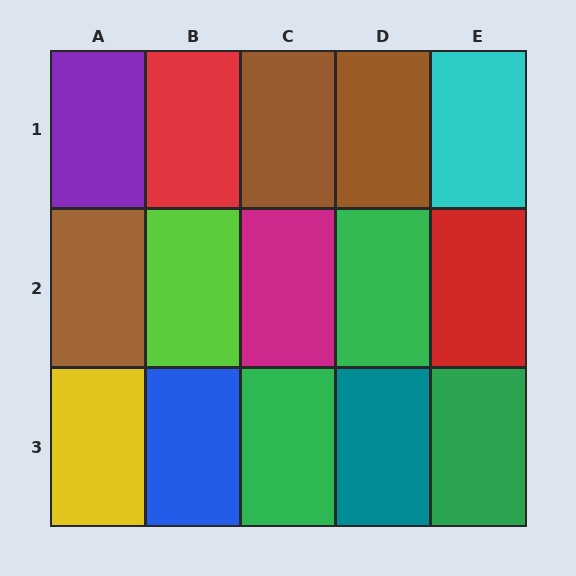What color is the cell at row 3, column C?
Green.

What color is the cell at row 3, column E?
Green.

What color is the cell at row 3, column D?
Teal.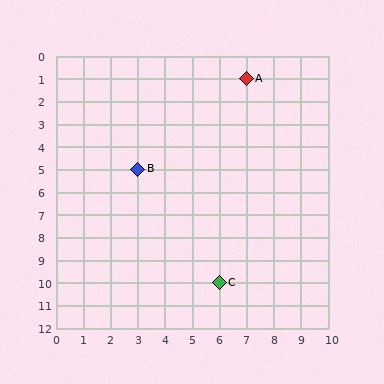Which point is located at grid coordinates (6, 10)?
Point C is at (6, 10).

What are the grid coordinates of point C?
Point C is at grid coordinates (6, 10).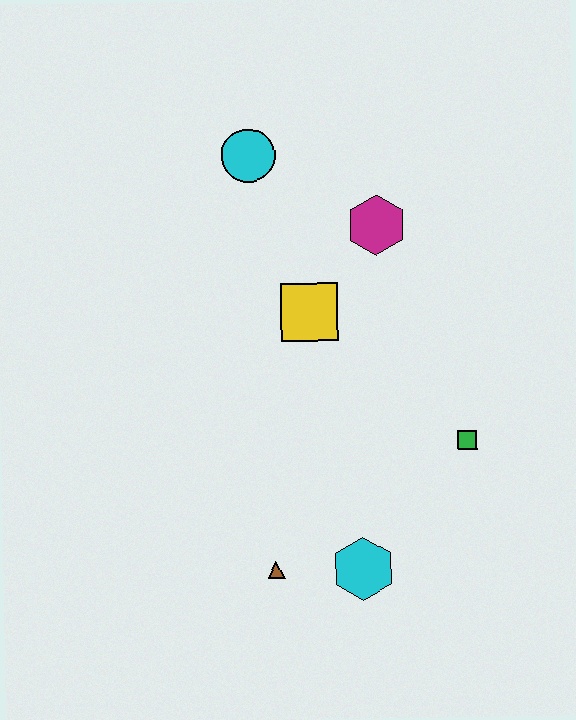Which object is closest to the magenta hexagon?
The yellow square is closest to the magenta hexagon.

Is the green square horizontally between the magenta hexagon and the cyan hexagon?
No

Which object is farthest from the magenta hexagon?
The brown triangle is farthest from the magenta hexagon.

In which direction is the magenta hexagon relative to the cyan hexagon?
The magenta hexagon is above the cyan hexagon.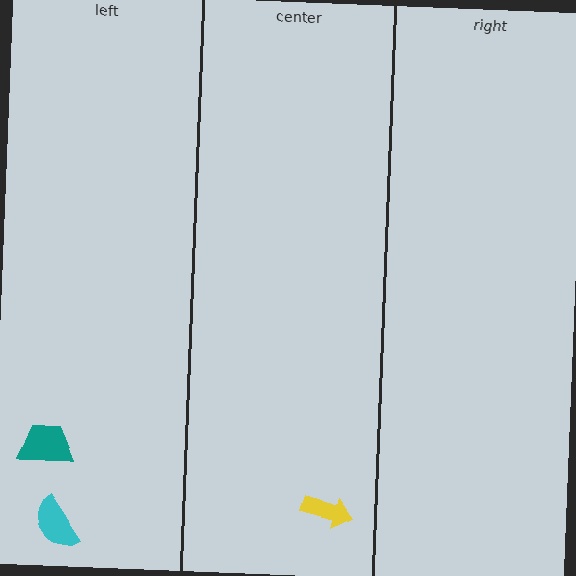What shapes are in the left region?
The cyan semicircle, the teal trapezoid.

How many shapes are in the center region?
1.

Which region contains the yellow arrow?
The center region.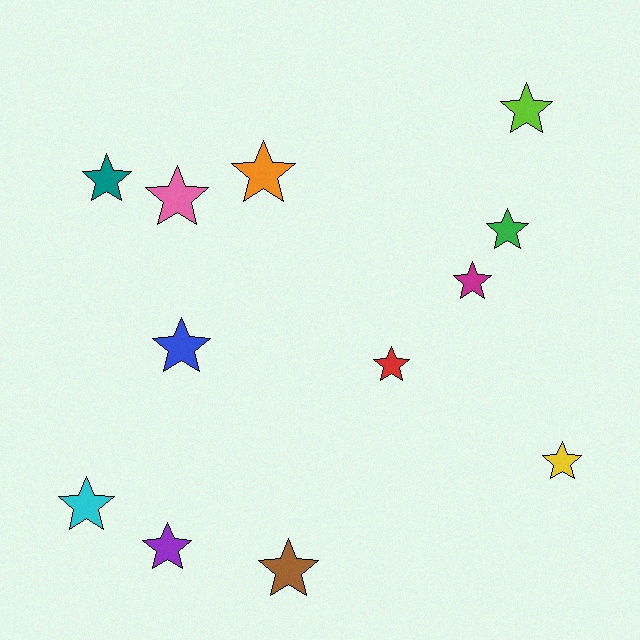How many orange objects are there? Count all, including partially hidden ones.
There is 1 orange object.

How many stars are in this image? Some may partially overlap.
There are 12 stars.